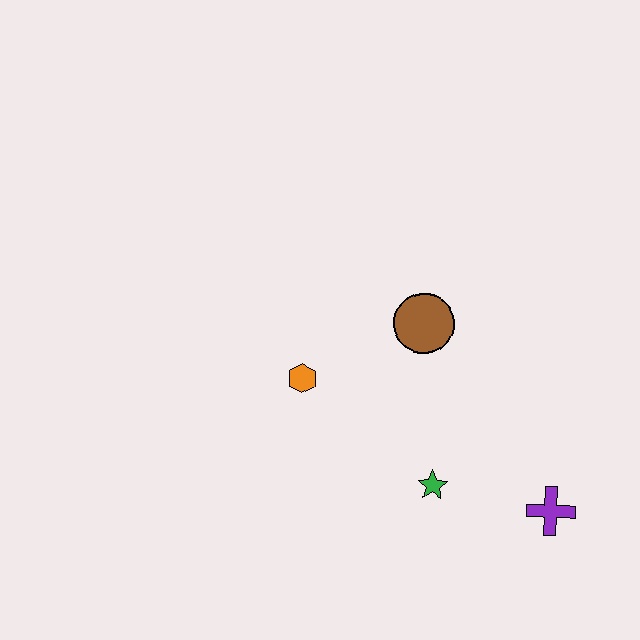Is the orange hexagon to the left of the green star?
Yes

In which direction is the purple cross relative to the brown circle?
The purple cross is below the brown circle.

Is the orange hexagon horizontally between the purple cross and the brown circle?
No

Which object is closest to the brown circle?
The orange hexagon is closest to the brown circle.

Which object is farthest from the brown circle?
The purple cross is farthest from the brown circle.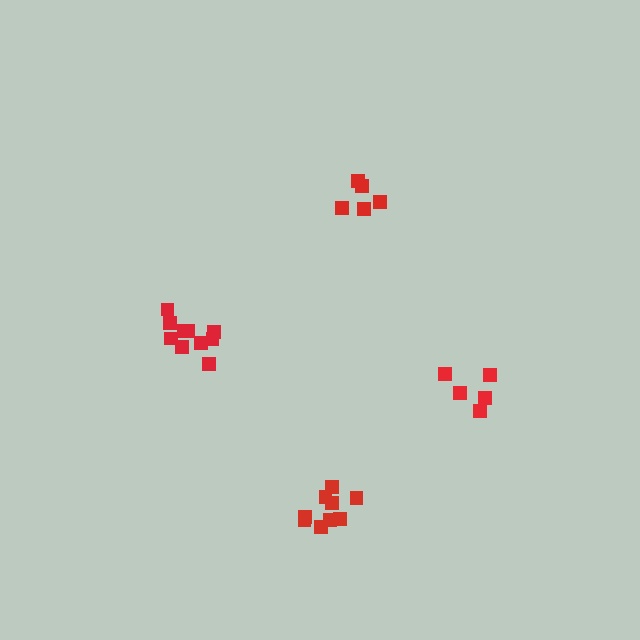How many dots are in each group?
Group 1: 5 dots, Group 2: 5 dots, Group 3: 10 dots, Group 4: 10 dots (30 total).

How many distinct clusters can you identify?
There are 4 distinct clusters.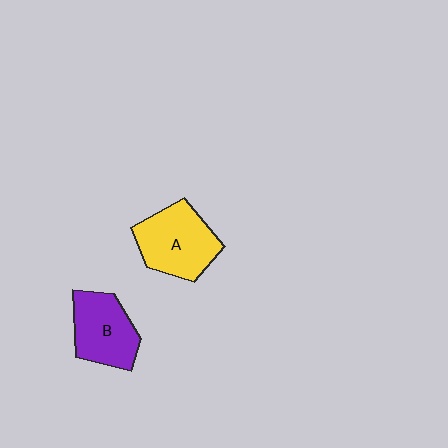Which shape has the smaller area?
Shape B (purple).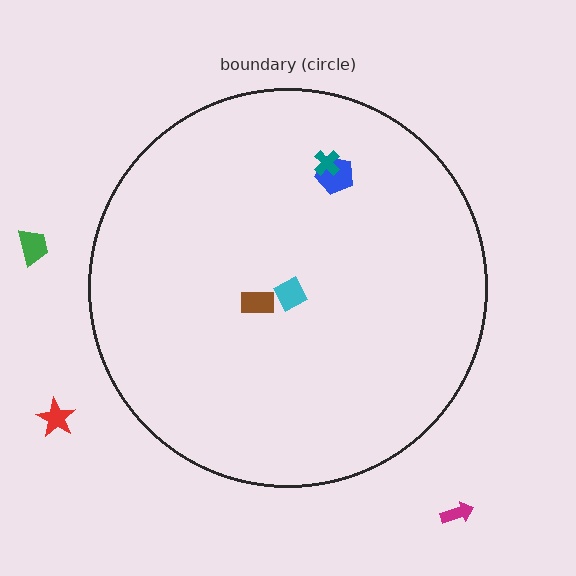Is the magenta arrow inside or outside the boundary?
Outside.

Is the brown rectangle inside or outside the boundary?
Inside.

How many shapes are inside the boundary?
4 inside, 3 outside.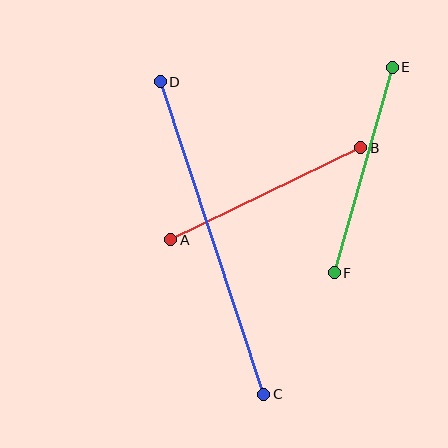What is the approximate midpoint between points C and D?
The midpoint is at approximately (212, 238) pixels.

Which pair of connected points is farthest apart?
Points C and D are farthest apart.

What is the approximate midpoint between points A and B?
The midpoint is at approximately (266, 194) pixels.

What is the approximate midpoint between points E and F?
The midpoint is at approximately (363, 170) pixels.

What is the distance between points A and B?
The distance is approximately 211 pixels.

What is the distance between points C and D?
The distance is approximately 329 pixels.